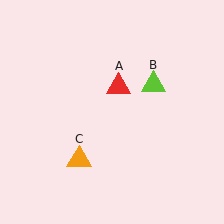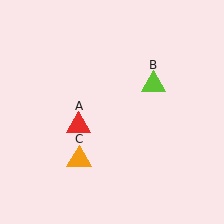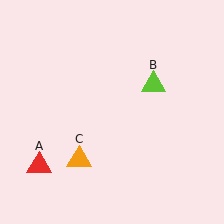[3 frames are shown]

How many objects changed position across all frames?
1 object changed position: red triangle (object A).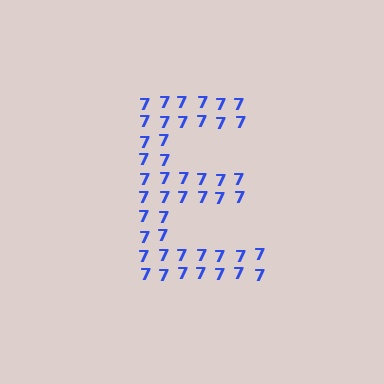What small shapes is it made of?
It is made of small digit 7's.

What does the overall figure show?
The overall figure shows the letter E.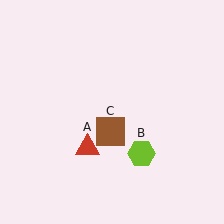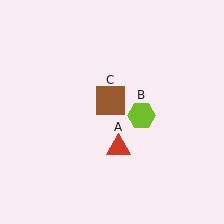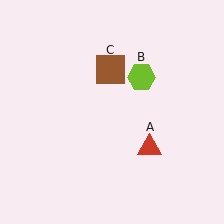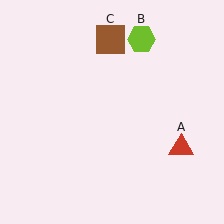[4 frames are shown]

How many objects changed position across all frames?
3 objects changed position: red triangle (object A), lime hexagon (object B), brown square (object C).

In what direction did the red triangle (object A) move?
The red triangle (object A) moved right.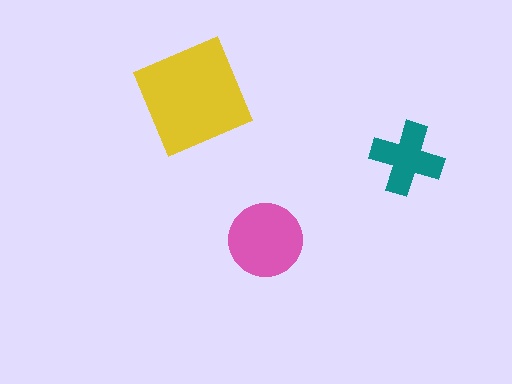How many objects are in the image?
There are 3 objects in the image.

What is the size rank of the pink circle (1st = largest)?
2nd.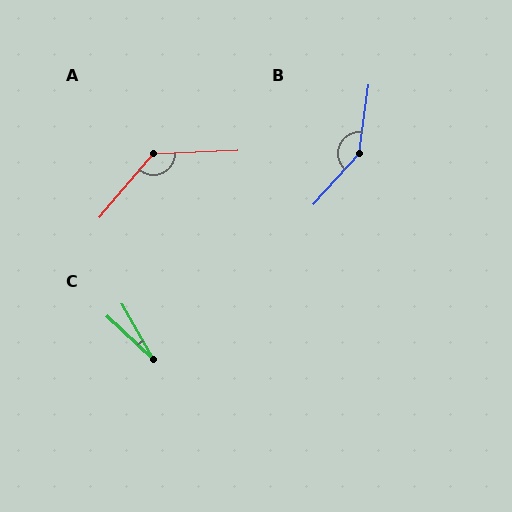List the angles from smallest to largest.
C (18°), A (132°), B (146°).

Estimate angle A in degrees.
Approximately 132 degrees.